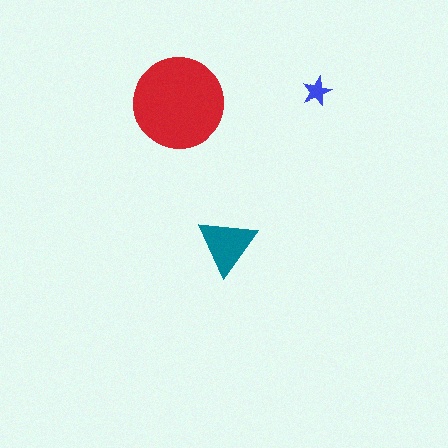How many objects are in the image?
There are 3 objects in the image.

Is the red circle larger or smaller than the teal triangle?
Larger.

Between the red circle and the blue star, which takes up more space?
The red circle.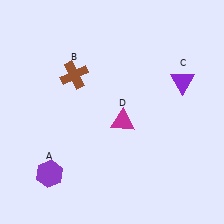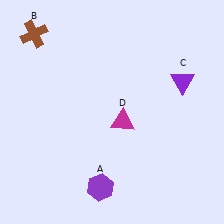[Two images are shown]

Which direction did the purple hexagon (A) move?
The purple hexagon (A) moved right.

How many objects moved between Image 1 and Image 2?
2 objects moved between the two images.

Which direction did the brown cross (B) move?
The brown cross (B) moved up.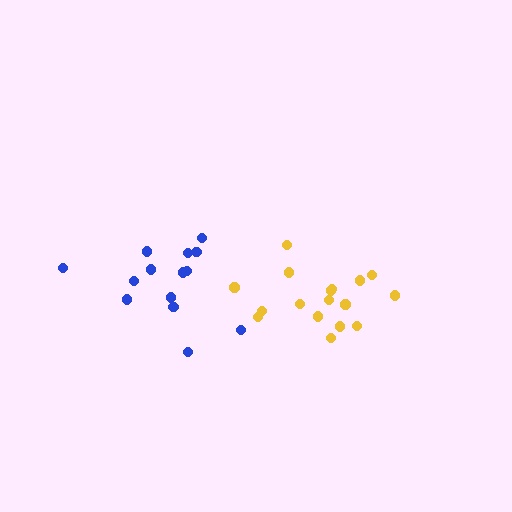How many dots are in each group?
Group 1: 14 dots, Group 2: 17 dots (31 total).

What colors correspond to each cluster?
The clusters are colored: blue, yellow.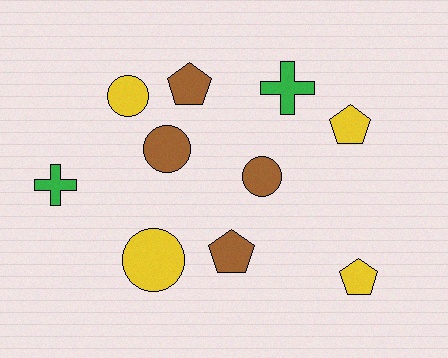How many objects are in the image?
There are 10 objects.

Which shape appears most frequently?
Circle, with 4 objects.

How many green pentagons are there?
There are no green pentagons.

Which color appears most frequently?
Yellow, with 4 objects.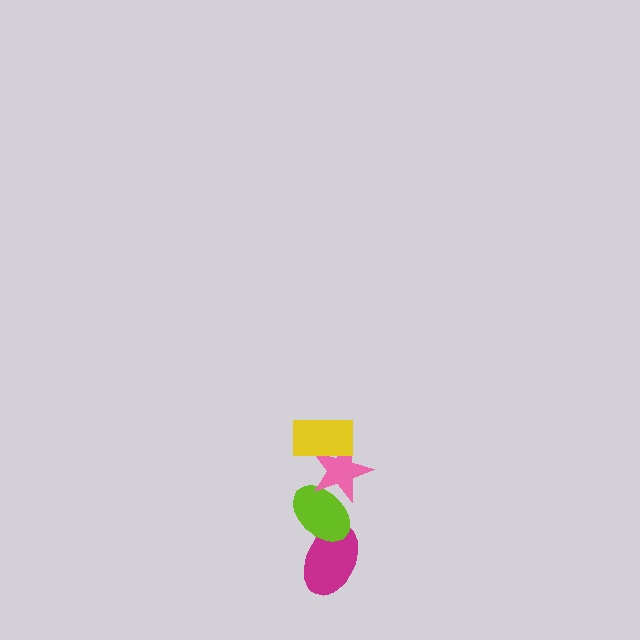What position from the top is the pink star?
The pink star is 2nd from the top.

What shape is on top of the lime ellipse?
The pink star is on top of the lime ellipse.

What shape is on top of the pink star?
The yellow rectangle is on top of the pink star.